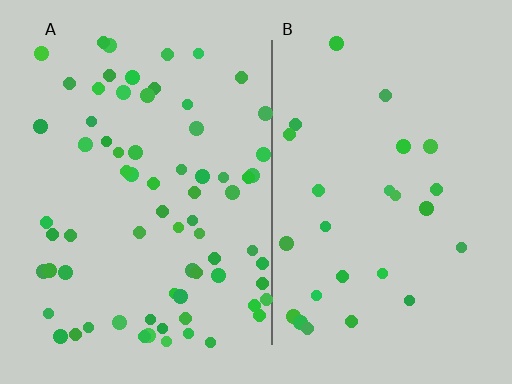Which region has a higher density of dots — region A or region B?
A (the left).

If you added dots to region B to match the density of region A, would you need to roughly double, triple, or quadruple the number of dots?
Approximately triple.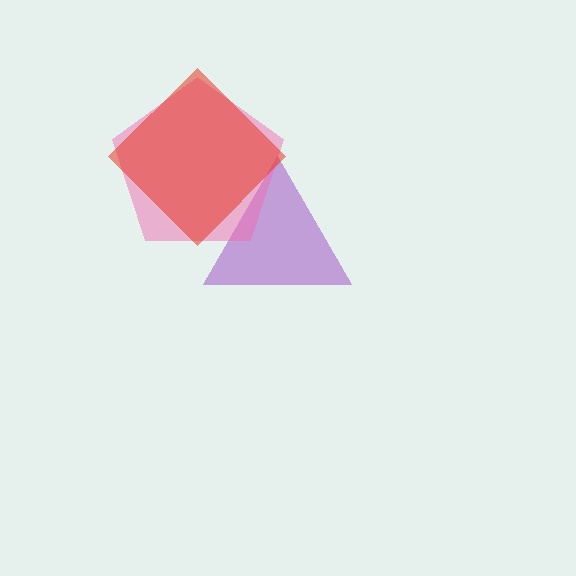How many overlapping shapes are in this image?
There are 3 overlapping shapes in the image.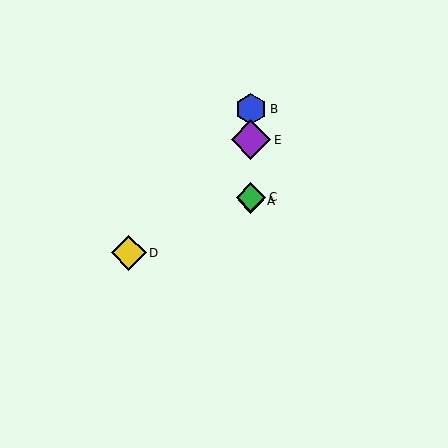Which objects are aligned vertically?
Objects A, B, C, E are aligned vertically.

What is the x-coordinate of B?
Object B is at x≈251.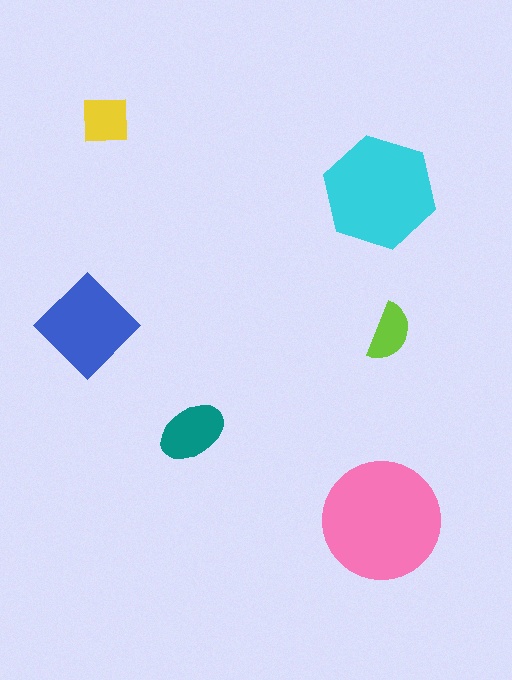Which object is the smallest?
The lime semicircle.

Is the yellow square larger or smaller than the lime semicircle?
Larger.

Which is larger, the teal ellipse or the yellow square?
The teal ellipse.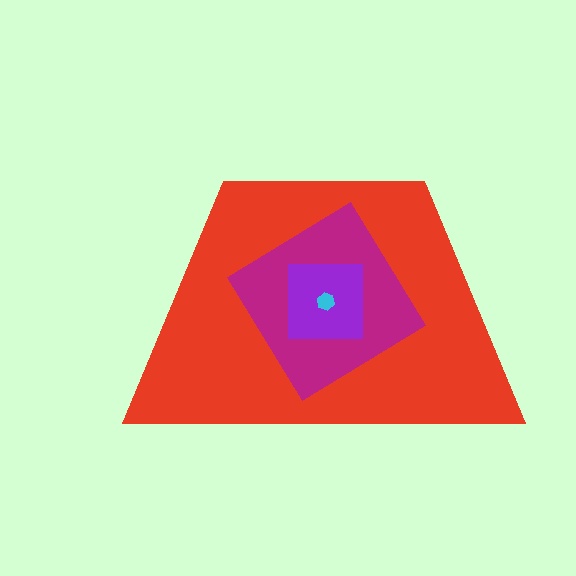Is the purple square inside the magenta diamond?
Yes.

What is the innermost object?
The cyan hexagon.